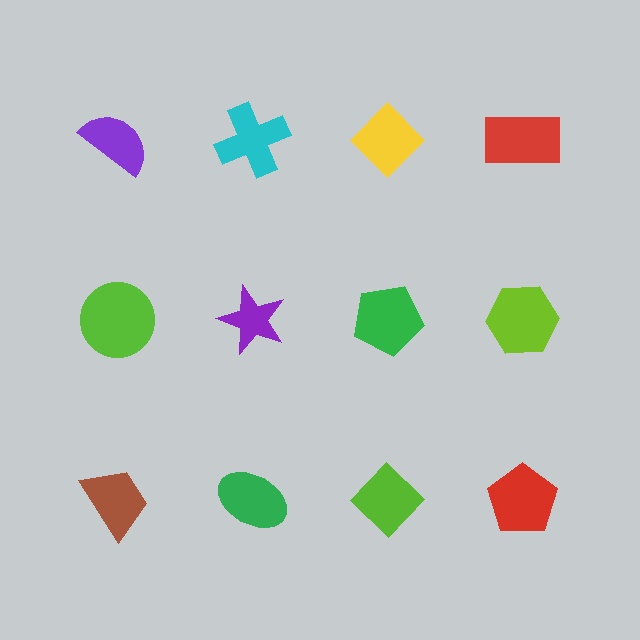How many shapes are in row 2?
4 shapes.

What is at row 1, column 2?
A cyan cross.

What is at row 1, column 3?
A yellow diamond.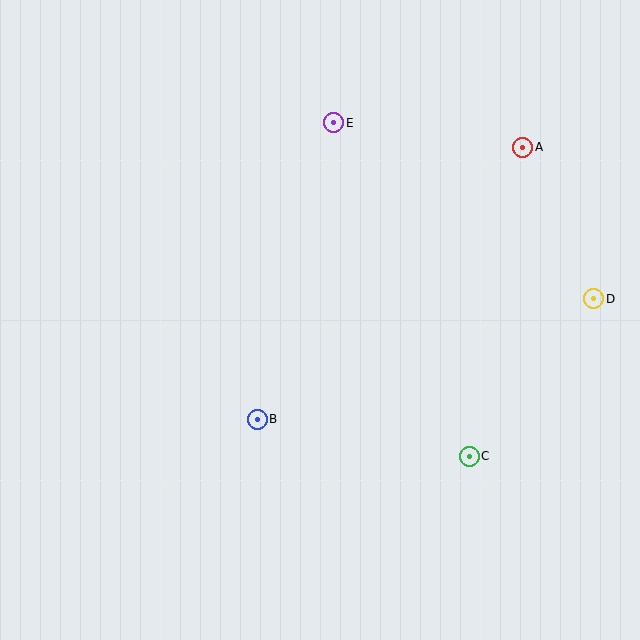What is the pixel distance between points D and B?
The distance between D and B is 358 pixels.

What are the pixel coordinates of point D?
Point D is at (594, 299).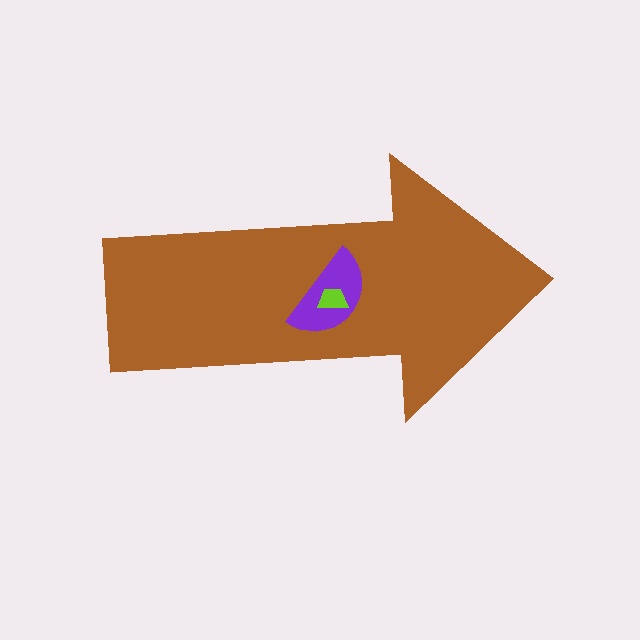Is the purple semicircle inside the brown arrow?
Yes.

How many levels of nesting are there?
3.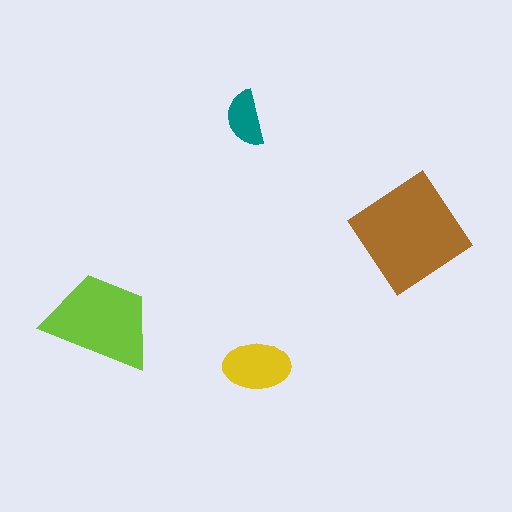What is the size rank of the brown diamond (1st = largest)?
1st.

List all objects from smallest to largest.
The teal semicircle, the yellow ellipse, the lime trapezoid, the brown diamond.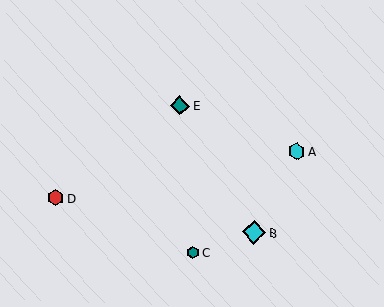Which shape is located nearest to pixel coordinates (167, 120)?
The teal diamond (labeled E) at (180, 106) is nearest to that location.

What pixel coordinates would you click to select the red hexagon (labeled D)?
Click at (56, 198) to select the red hexagon D.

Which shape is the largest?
The cyan diamond (labeled B) is the largest.